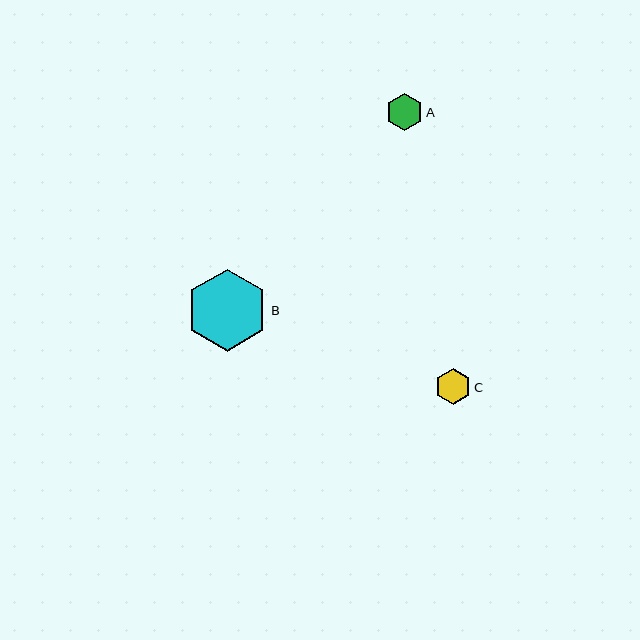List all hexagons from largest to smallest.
From largest to smallest: B, A, C.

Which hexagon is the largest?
Hexagon B is the largest with a size of approximately 82 pixels.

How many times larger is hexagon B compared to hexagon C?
Hexagon B is approximately 2.3 times the size of hexagon C.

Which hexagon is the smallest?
Hexagon C is the smallest with a size of approximately 35 pixels.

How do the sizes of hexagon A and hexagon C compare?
Hexagon A and hexagon C are approximately the same size.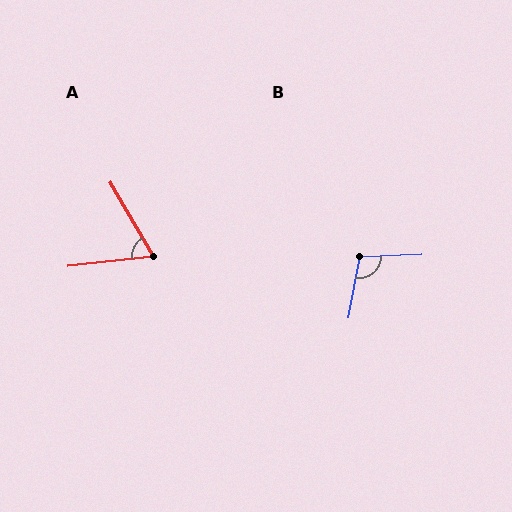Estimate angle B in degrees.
Approximately 103 degrees.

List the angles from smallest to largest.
A (66°), B (103°).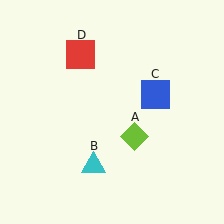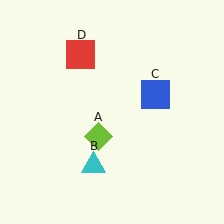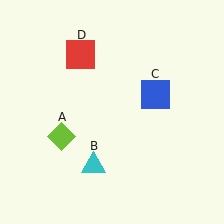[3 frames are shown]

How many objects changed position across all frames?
1 object changed position: lime diamond (object A).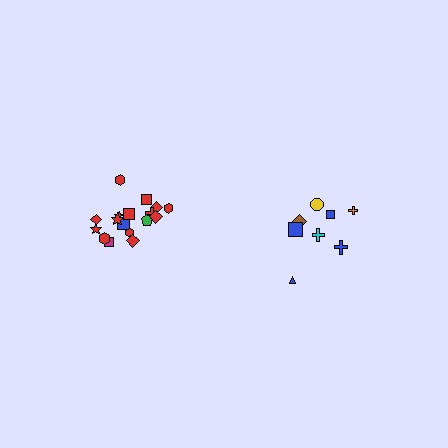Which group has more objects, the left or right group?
The left group.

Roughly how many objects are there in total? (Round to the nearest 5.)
Roughly 25 objects in total.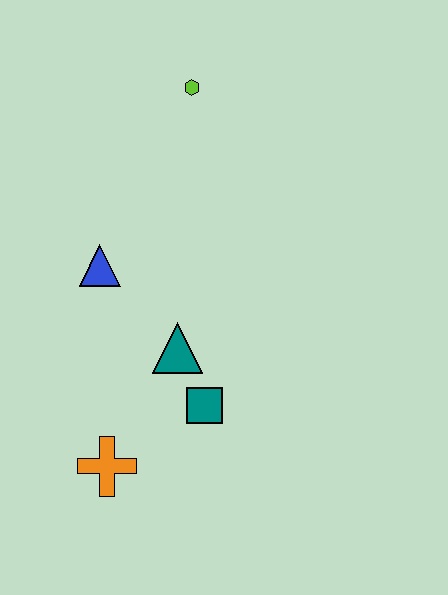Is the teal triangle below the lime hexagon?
Yes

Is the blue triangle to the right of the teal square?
No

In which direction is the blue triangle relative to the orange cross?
The blue triangle is above the orange cross.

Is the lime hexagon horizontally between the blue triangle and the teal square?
Yes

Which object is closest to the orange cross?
The teal square is closest to the orange cross.